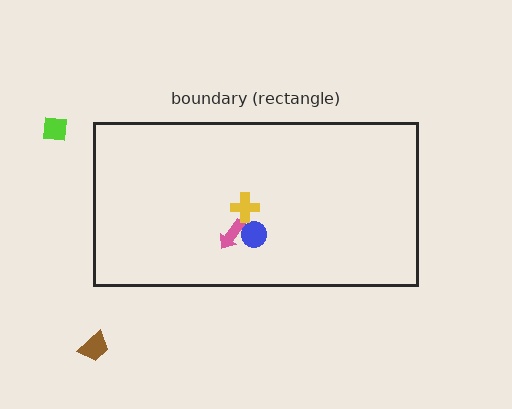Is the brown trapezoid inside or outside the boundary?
Outside.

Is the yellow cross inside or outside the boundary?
Inside.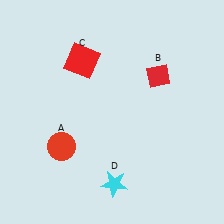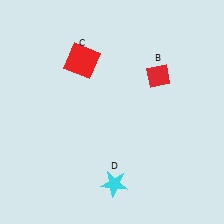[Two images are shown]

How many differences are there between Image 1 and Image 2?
There is 1 difference between the two images.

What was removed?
The red circle (A) was removed in Image 2.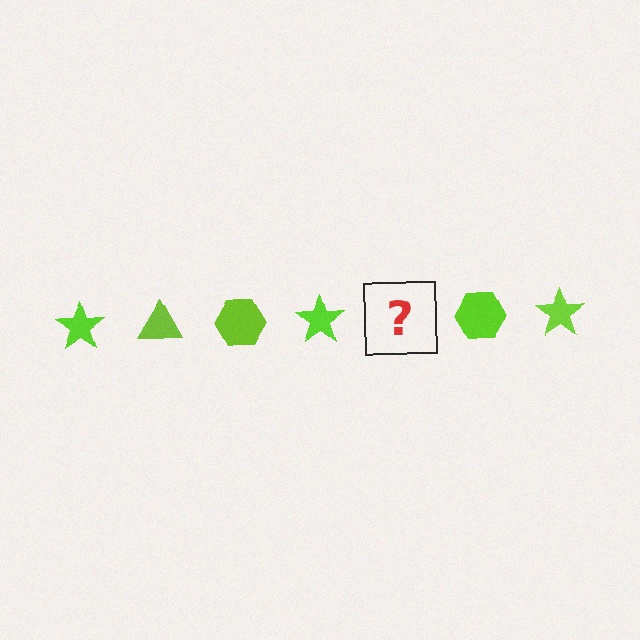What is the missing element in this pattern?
The missing element is a lime triangle.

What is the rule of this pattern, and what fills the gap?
The rule is that the pattern cycles through star, triangle, hexagon shapes in lime. The gap should be filled with a lime triangle.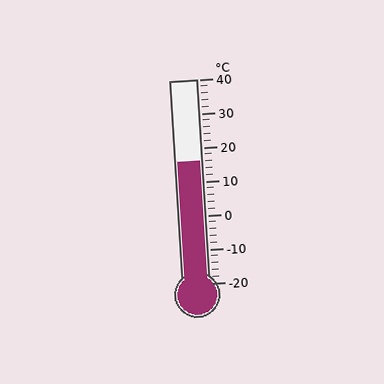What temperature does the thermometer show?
The thermometer shows approximately 16°C.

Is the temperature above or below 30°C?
The temperature is below 30°C.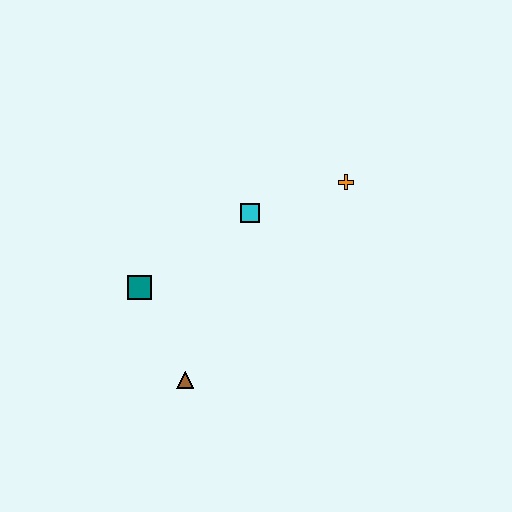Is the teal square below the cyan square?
Yes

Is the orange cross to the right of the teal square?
Yes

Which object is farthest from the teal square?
The orange cross is farthest from the teal square.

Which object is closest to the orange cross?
The cyan square is closest to the orange cross.